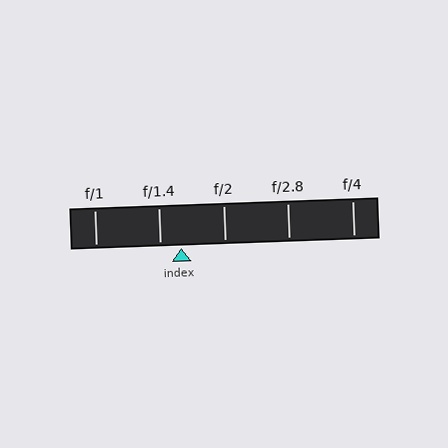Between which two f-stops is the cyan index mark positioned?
The index mark is between f/1.4 and f/2.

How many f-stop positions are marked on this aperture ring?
There are 5 f-stop positions marked.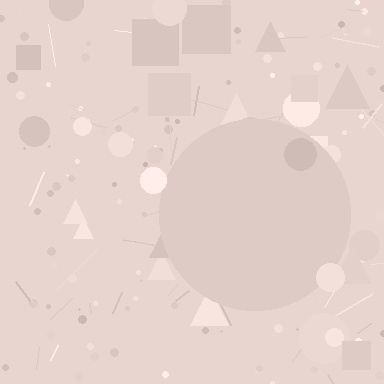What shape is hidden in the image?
A circle is hidden in the image.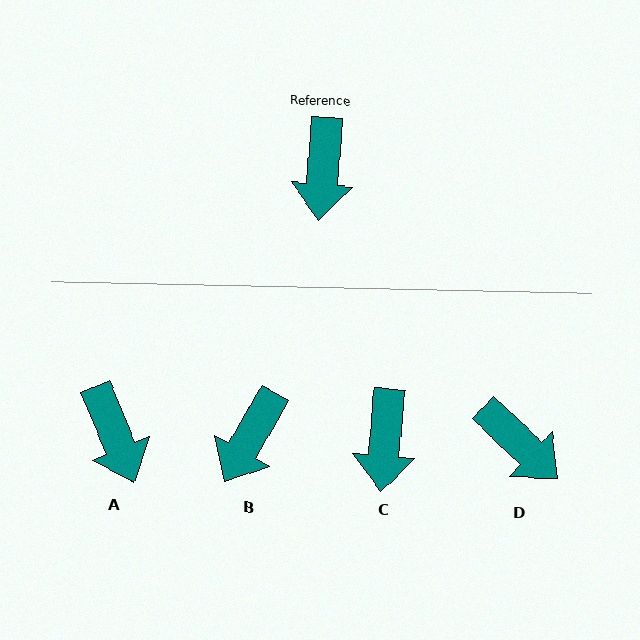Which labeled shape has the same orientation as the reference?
C.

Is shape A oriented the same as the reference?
No, it is off by about 27 degrees.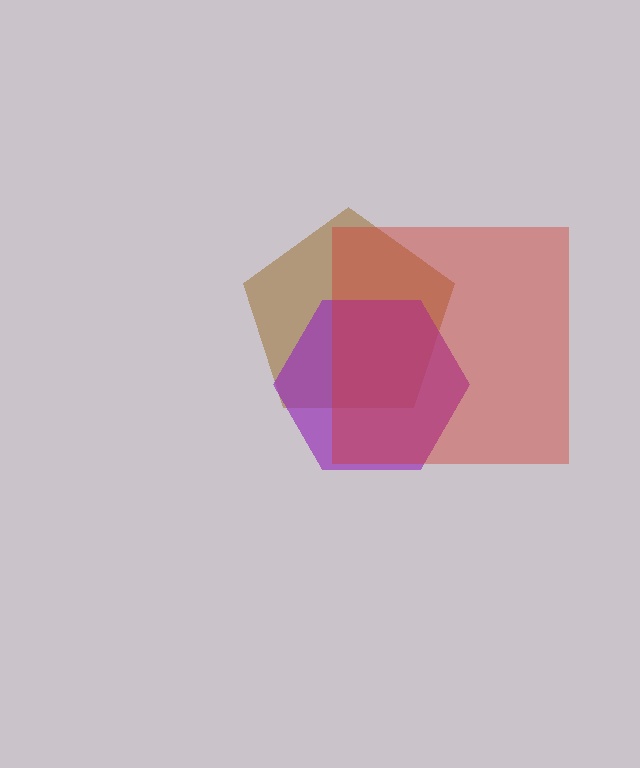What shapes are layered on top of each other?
The layered shapes are: a brown pentagon, a purple hexagon, a red square.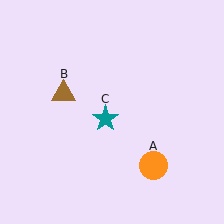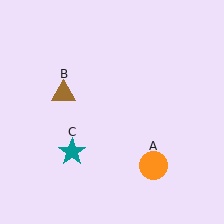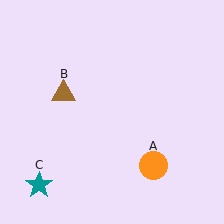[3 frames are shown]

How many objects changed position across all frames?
1 object changed position: teal star (object C).